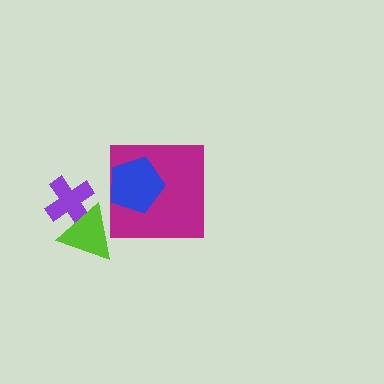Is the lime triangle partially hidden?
No, no other shape covers it.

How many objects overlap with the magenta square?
1 object overlaps with the magenta square.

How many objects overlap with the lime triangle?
1 object overlaps with the lime triangle.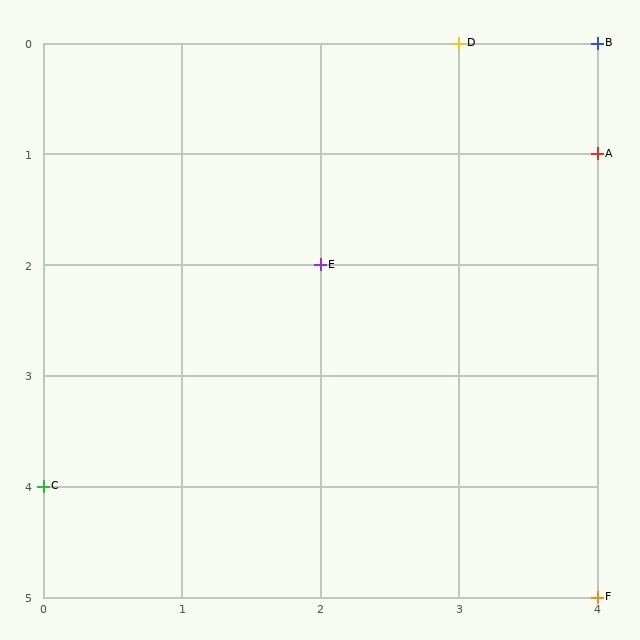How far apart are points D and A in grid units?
Points D and A are 1 column and 1 row apart (about 1.4 grid units diagonally).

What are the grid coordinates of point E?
Point E is at grid coordinates (2, 2).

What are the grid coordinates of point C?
Point C is at grid coordinates (0, 4).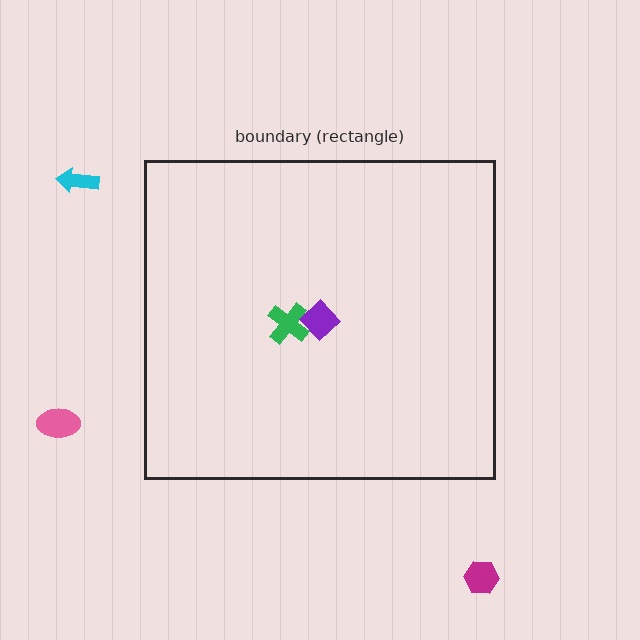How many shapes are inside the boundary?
2 inside, 3 outside.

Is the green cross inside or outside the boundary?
Inside.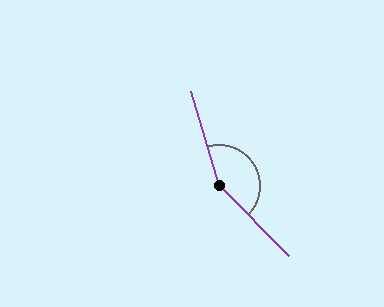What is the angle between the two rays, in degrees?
Approximately 151 degrees.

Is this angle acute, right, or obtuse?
It is obtuse.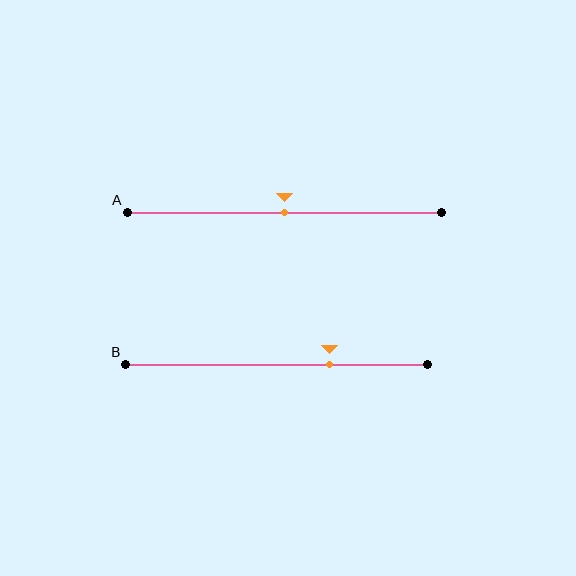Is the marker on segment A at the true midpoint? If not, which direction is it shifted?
Yes, the marker on segment A is at the true midpoint.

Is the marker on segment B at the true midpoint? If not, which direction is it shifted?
No, the marker on segment B is shifted to the right by about 18% of the segment length.